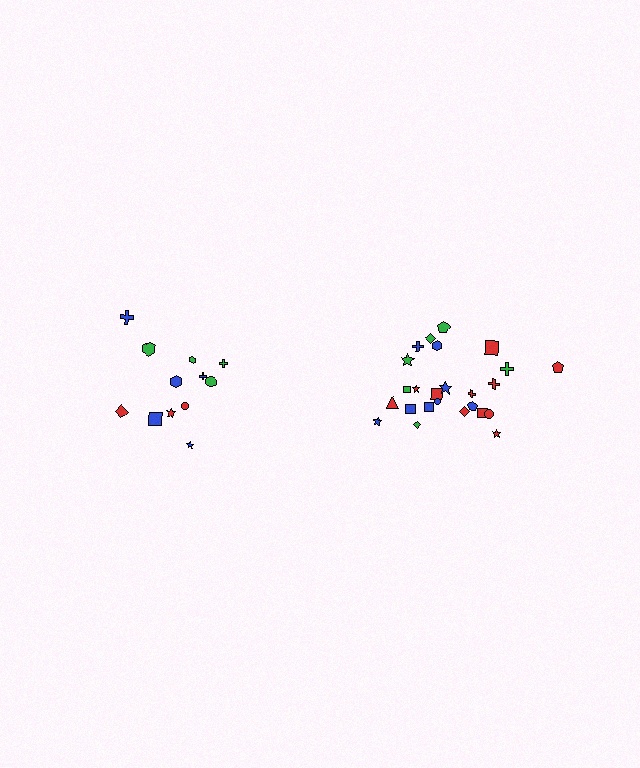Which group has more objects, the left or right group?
The right group.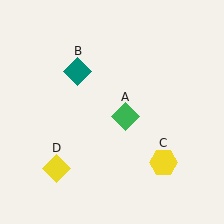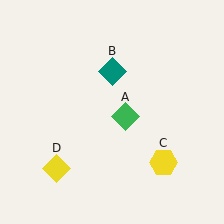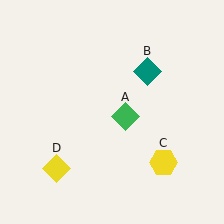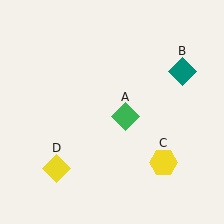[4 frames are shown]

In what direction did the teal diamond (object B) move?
The teal diamond (object B) moved right.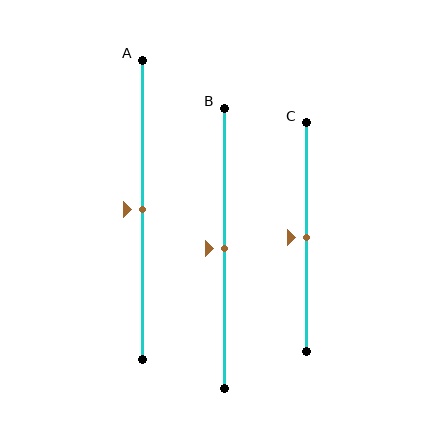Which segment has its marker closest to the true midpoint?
Segment A has its marker closest to the true midpoint.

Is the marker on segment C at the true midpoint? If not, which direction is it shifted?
Yes, the marker on segment C is at the true midpoint.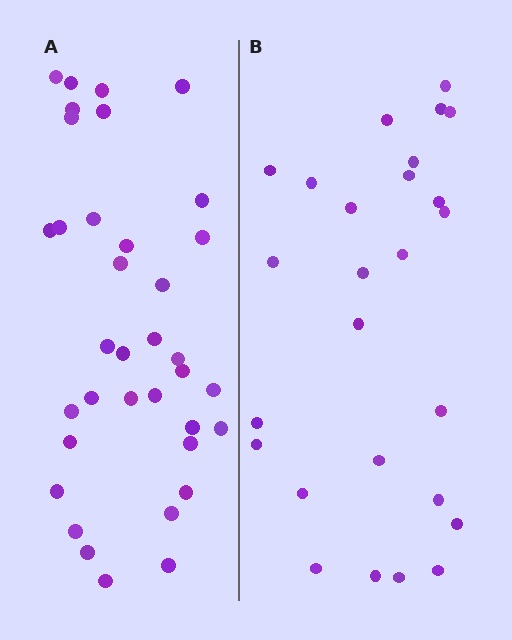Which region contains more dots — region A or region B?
Region A (the left region) has more dots.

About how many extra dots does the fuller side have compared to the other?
Region A has roughly 10 or so more dots than region B.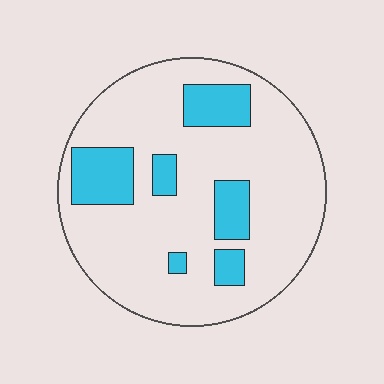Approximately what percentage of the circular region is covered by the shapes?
Approximately 20%.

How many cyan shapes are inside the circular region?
6.